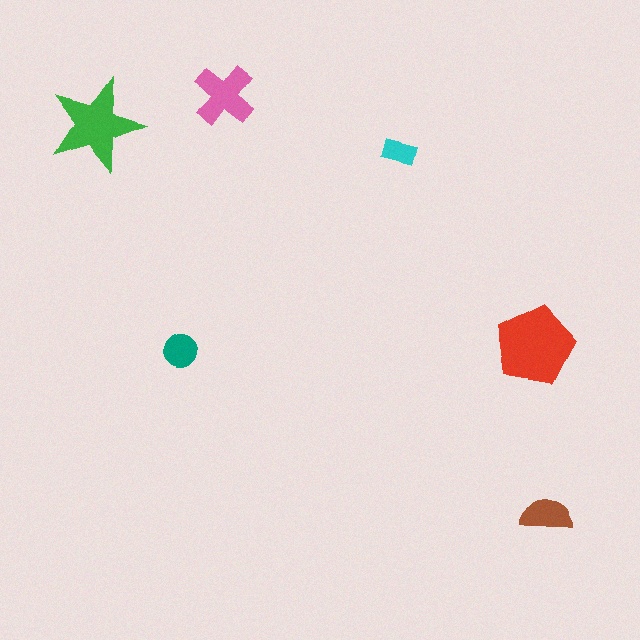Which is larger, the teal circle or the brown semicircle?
The brown semicircle.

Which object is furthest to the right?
The brown semicircle is rightmost.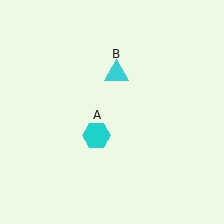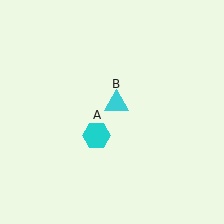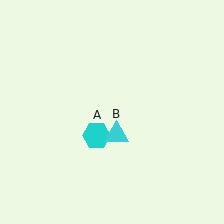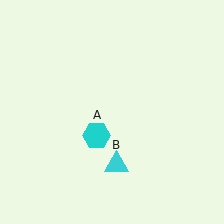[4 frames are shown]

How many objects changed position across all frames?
1 object changed position: cyan triangle (object B).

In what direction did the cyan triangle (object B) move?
The cyan triangle (object B) moved down.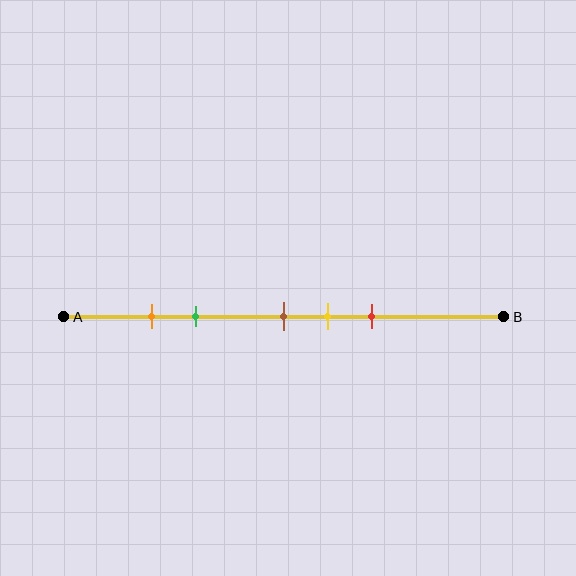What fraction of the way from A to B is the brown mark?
The brown mark is approximately 50% (0.5) of the way from A to B.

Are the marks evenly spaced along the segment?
No, the marks are not evenly spaced.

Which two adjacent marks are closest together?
The orange and green marks are the closest adjacent pair.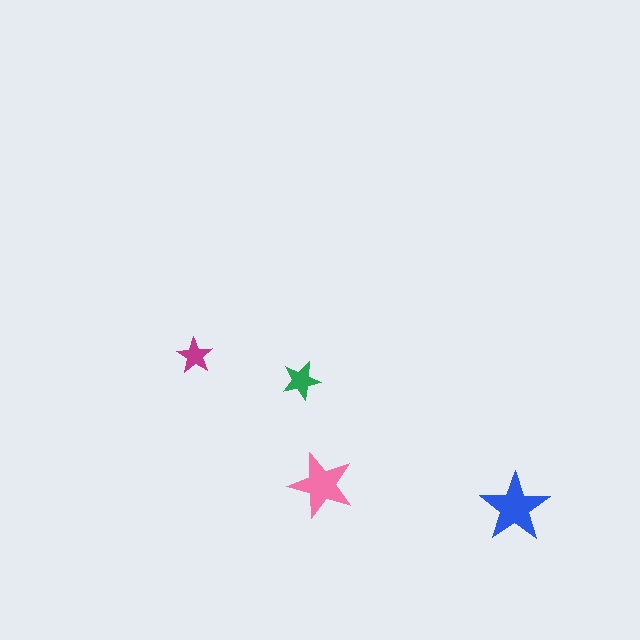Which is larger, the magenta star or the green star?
The green one.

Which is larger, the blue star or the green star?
The blue one.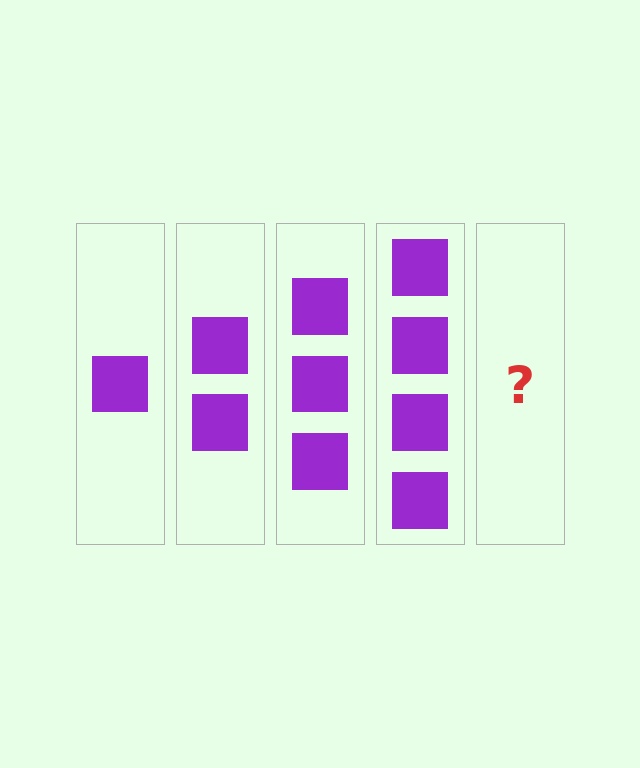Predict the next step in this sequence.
The next step is 5 squares.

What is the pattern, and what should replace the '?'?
The pattern is that each step adds one more square. The '?' should be 5 squares.